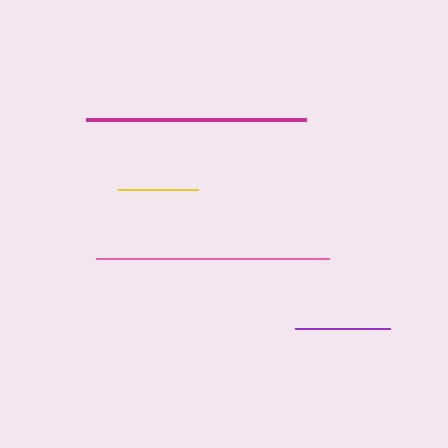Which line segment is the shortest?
The yellow line is the shortest at approximately 80 pixels.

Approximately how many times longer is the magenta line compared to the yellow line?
The magenta line is approximately 2.7 times the length of the yellow line.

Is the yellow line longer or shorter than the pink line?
The pink line is longer than the yellow line.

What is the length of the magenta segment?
The magenta segment is approximately 220 pixels long.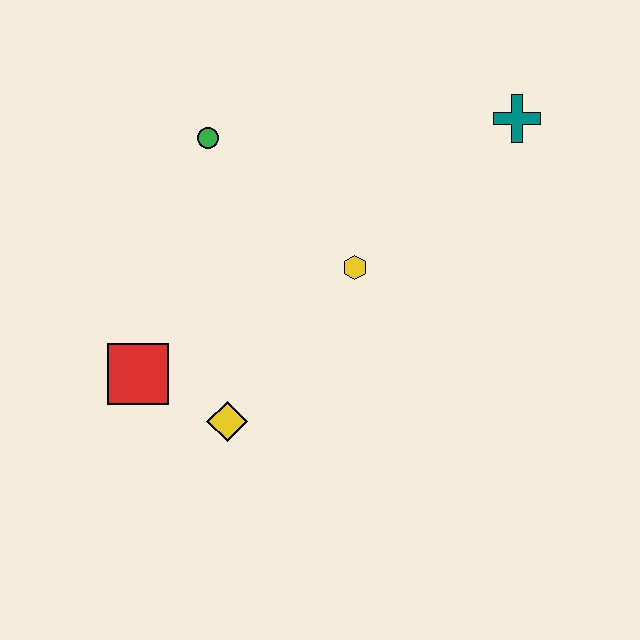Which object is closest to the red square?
The yellow diamond is closest to the red square.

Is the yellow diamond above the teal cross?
No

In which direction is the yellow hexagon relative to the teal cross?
The yellow hexagon is to the left of the teal cross.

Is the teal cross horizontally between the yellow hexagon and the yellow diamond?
No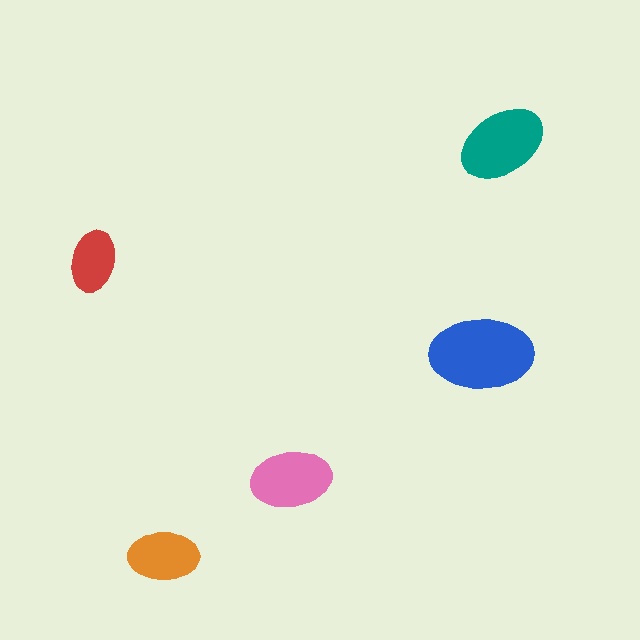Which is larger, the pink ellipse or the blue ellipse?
The blue one.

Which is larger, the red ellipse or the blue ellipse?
The blue one.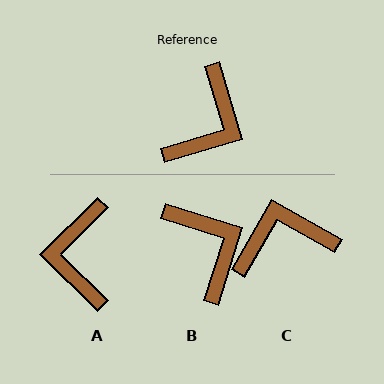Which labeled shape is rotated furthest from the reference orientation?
A, about 151 degrees away.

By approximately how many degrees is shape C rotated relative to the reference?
Approximately 134 degrees counter-clockwise.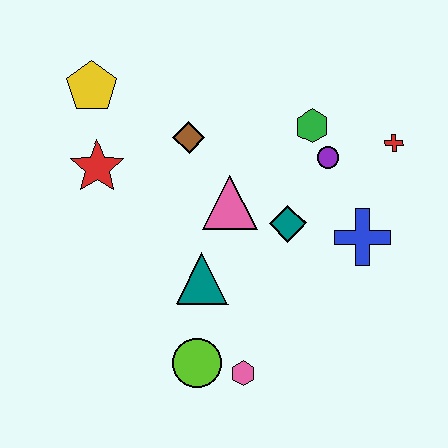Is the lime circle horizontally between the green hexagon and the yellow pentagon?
Yes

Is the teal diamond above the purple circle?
No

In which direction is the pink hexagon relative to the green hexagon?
The pink hexagon is below the green hexagon.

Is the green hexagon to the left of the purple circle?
Yes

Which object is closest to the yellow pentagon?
The red star is closest to the yellow pentagon.